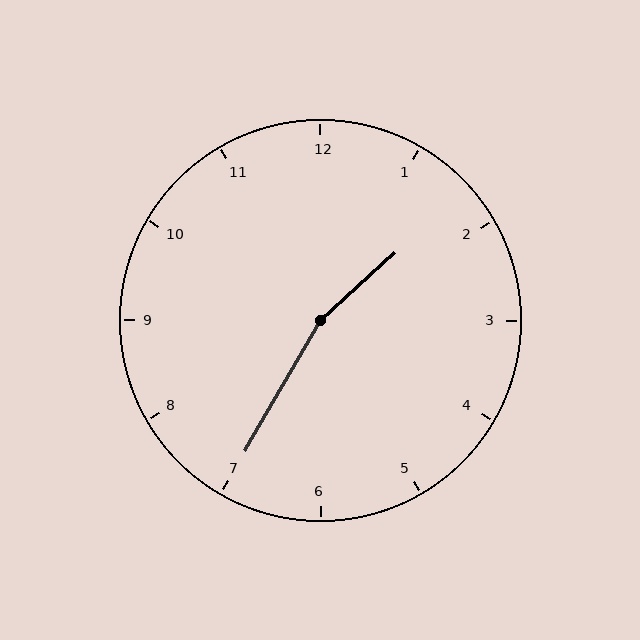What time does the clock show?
1:35.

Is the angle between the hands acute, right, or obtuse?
It is obtuse.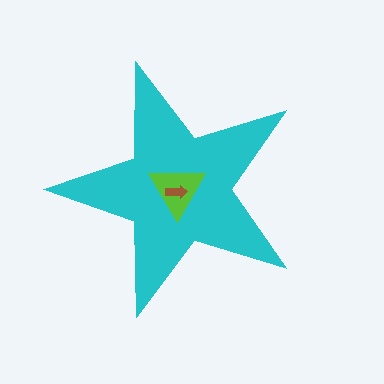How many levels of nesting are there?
3.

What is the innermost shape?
The brown arrow.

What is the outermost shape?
The cyan star.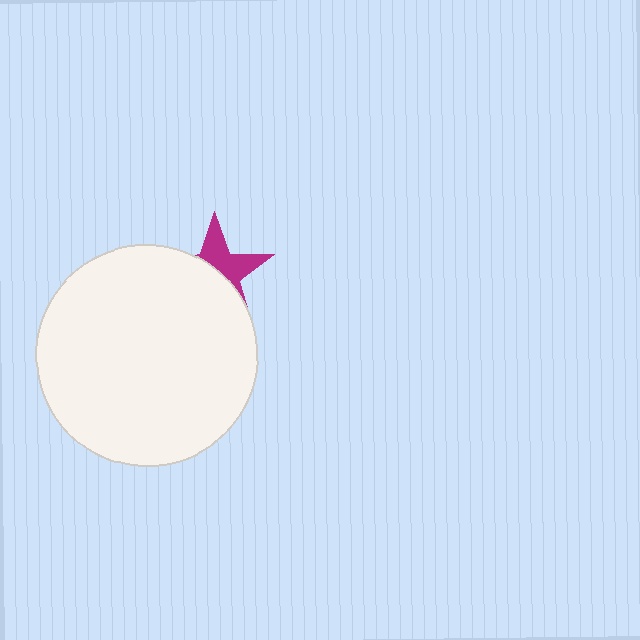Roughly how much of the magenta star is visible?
A small part of it is visible (roughly 41%).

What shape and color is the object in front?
The object in front is a white circle.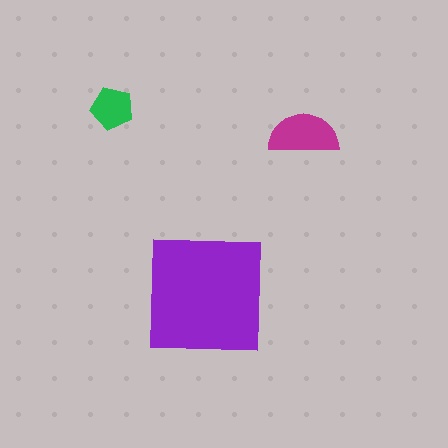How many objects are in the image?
There are 3 objects in the image.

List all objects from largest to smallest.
The purple square, the magenta semicircle, the green pentagon.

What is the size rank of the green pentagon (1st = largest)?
3rd.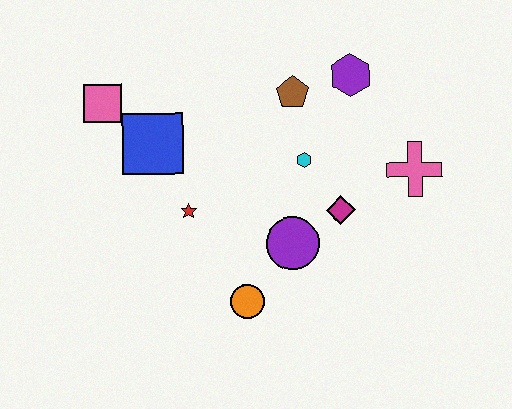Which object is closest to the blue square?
The pink square is closest to the blue square.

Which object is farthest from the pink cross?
The pink square is farthest from the pink cross.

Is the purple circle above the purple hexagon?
No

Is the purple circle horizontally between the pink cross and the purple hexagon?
No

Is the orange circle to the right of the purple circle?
No